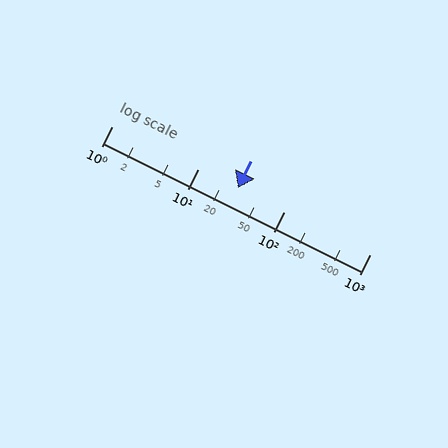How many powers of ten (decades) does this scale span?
The scale spans 3 decades, from 1 to 1000.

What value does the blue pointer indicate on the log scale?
The pointer indicates approximately 29.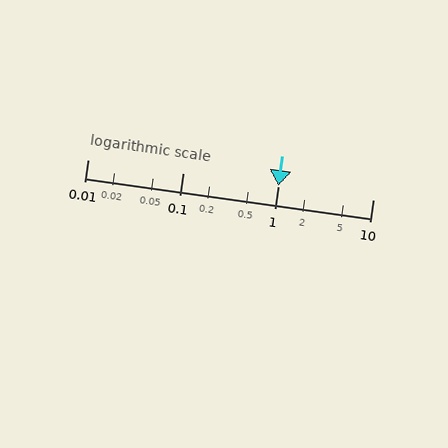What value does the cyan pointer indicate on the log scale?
The pointer indicates approximately 1.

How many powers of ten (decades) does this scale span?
The scale spans 3 decades, from 0.01 to 10.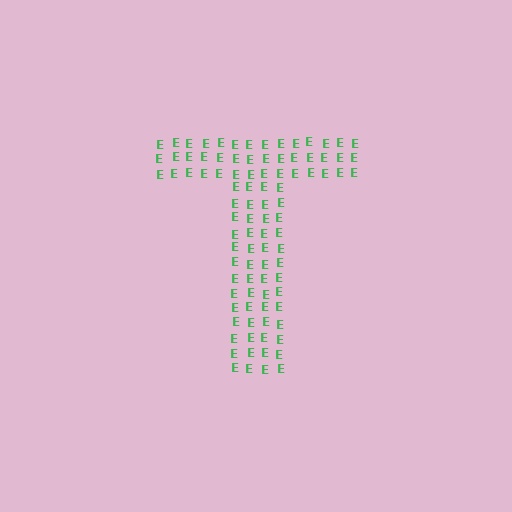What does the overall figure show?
The overall figure shows the letter T.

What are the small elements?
The small elements are letter E's.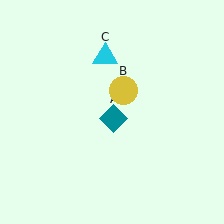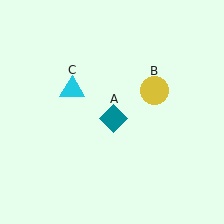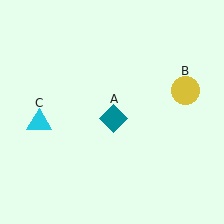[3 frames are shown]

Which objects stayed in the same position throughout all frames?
Teal diamond (object A) remained stationary.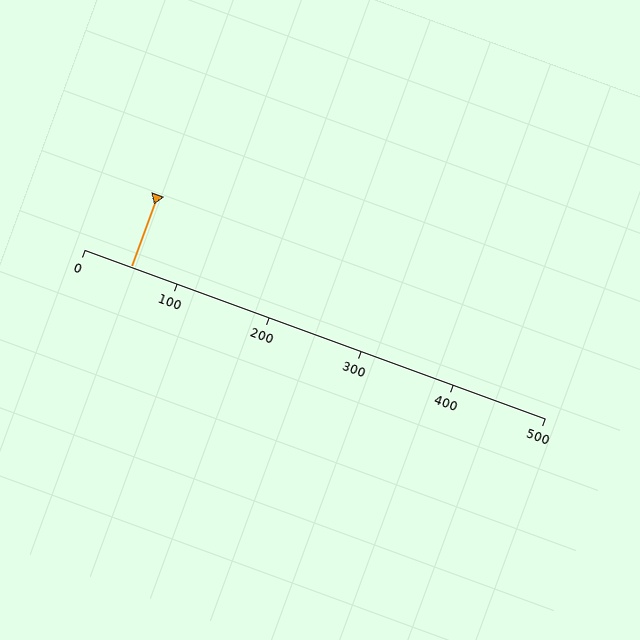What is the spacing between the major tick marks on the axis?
The major ticks are spaced 100 apart.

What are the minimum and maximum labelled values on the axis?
The axis runs from 0 to 500.